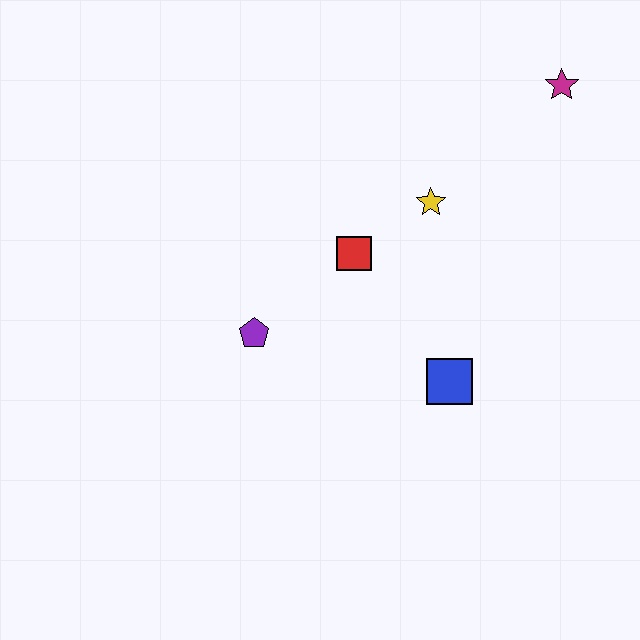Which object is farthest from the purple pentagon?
The magenta star is farthest from the purple pentagon.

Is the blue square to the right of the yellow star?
Yes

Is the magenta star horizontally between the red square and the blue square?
No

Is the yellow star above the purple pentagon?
Yes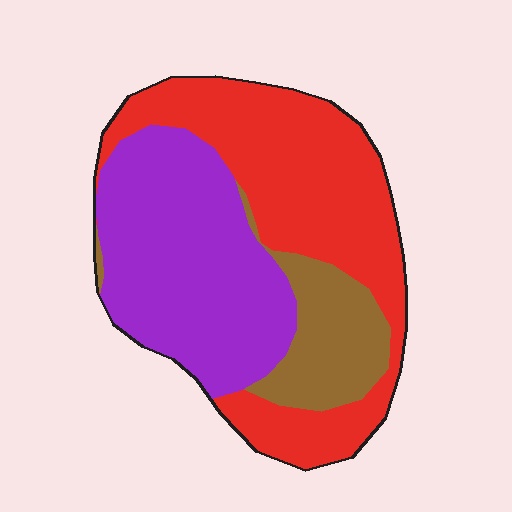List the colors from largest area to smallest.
From largest to smallest: red, purple, brown.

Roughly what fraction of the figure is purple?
Purple takes up between a third and a half of the figure.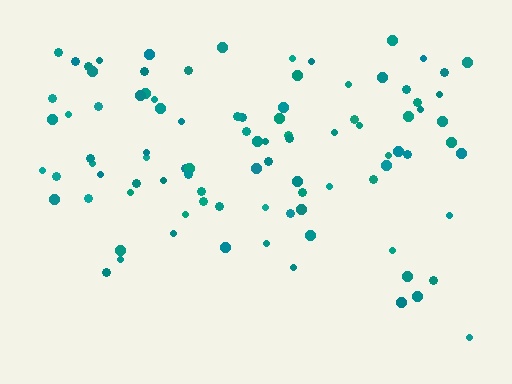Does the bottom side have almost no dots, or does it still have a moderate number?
Still a moderate number, just noticeably fewer than the top.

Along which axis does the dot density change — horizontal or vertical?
Vertical.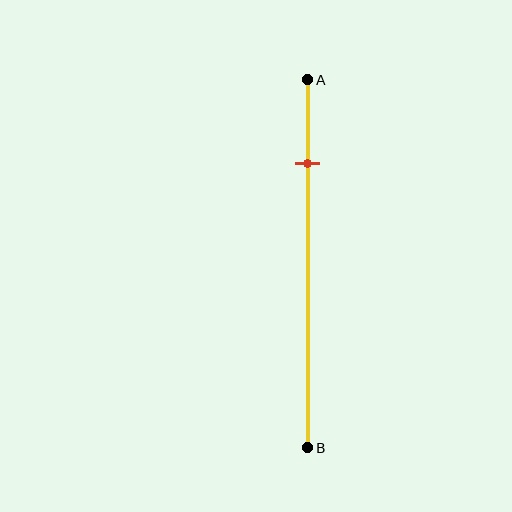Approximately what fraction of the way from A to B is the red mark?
The red mark is approximately 25% of the way from A to B.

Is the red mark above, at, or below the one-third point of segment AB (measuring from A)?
The red mark is above the one-third point of segment AB.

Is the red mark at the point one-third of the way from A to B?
No, the mark is at about 25% from A, not at the 33% one-third point.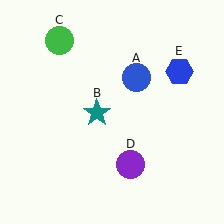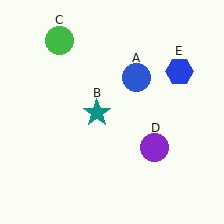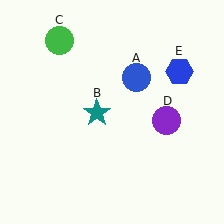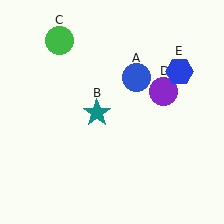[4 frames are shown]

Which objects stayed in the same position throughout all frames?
Blue circle (object A) and teal star (object B) and green circle (object C) and blue hexagon (object E) remained stationary.